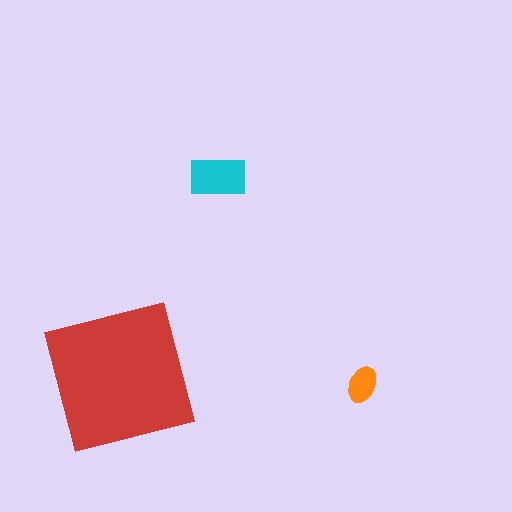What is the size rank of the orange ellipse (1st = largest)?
3rd.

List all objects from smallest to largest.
The orange ellipse, the cyan rectangle, the red square.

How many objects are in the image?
There are 3 objects in the image.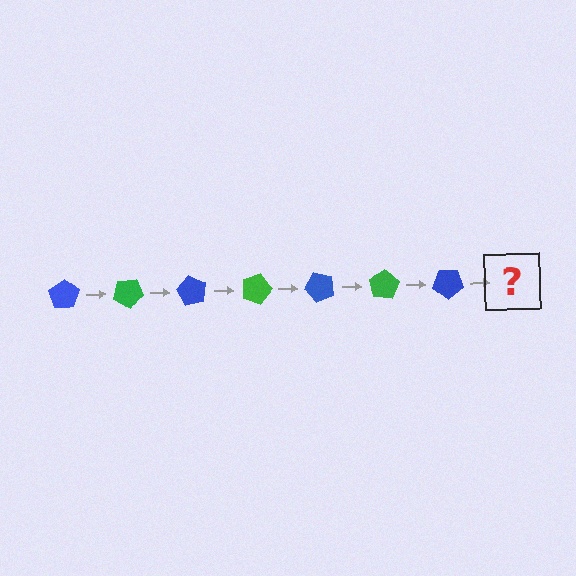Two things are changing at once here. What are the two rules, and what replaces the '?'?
The two rules are that it rotates 30 degrees each step and the color cycles through blue and green. The '?' should be a green pentagon, rotated 210 degrees from the start.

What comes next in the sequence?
The next element should be a green pentagon, rotated 210 degrees from the start.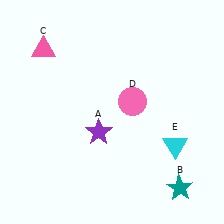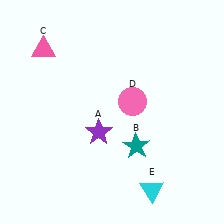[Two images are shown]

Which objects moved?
The objects that moved are: the teal star (B), the cyan triangle (E).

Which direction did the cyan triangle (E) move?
The cyan triangle (E) moved down.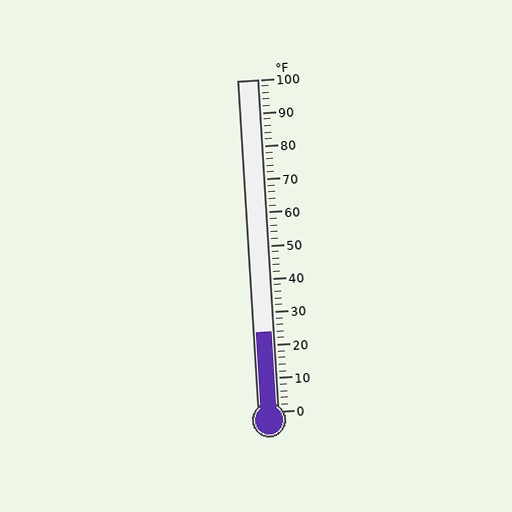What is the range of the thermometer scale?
The thermometer scale ranges from 0°F to 100°F.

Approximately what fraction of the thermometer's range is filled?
The thermometer is filled to approximately 25% of its range.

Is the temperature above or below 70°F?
The temperature is below 70°F.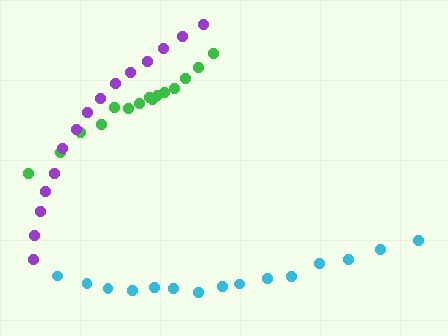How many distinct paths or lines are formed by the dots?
There are 3 distinct paths.